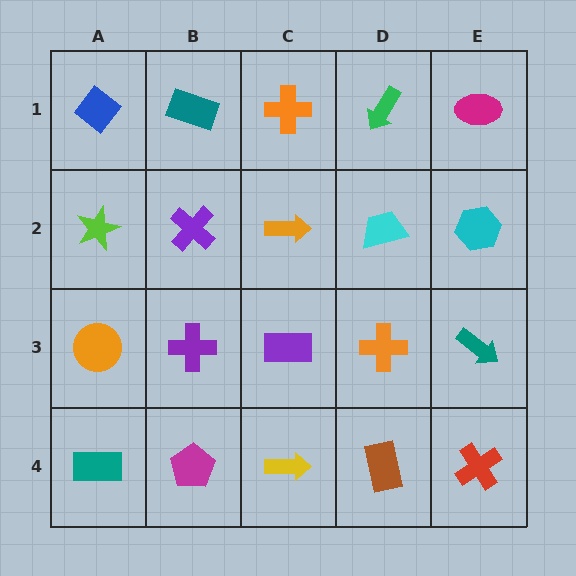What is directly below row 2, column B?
A purple cross.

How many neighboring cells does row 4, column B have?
3.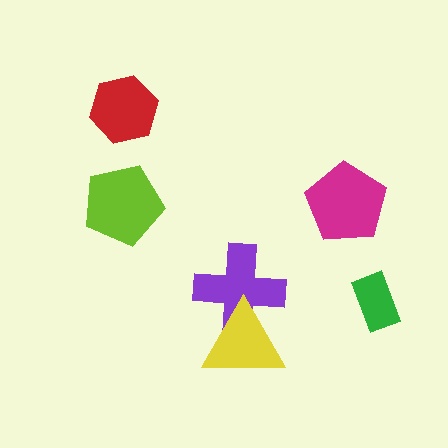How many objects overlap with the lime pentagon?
0 objects overlap with the lime pentagon.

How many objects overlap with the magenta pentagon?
0 objects overlap with the magenta pentagon.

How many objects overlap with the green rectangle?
0 objects overlap with the green rectangle.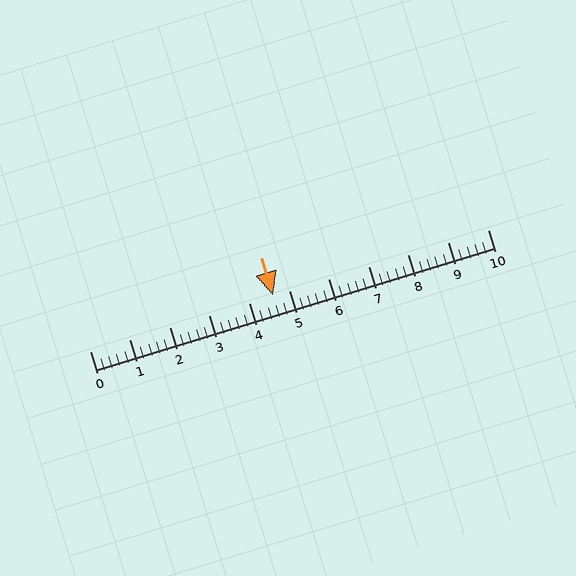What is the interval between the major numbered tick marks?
The major tick marks are spaced 1 units apart.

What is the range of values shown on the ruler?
The ruler shows values from 0 to 10.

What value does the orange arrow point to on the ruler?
The orange arrow points to approximately 4.6.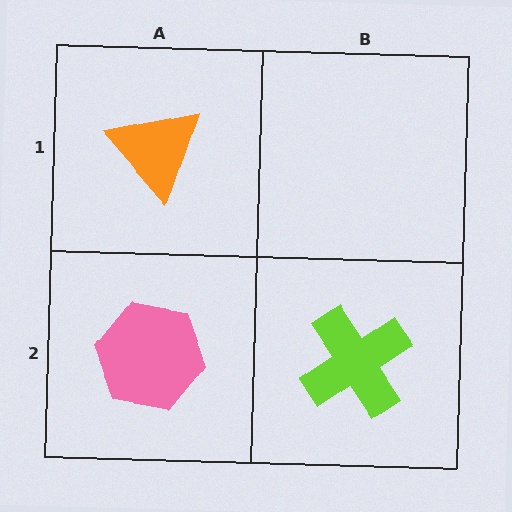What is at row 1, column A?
An orange triangle.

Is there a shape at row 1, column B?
No, that cell is empty.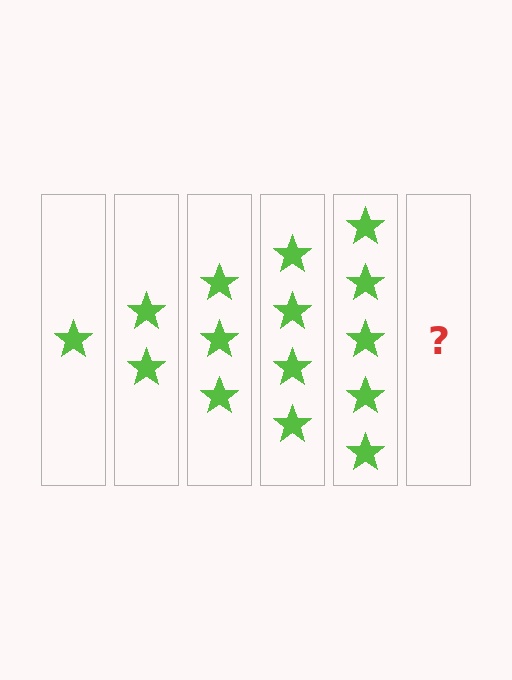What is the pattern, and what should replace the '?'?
The pattern is that each step adds one more star. The '?' should be 6 stars.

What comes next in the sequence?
The next element should be 6 stars.